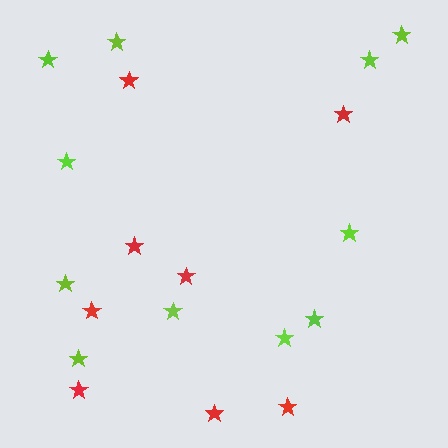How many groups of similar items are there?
There are 2 groups: one group of lime stars (11) and one group of red stars (8).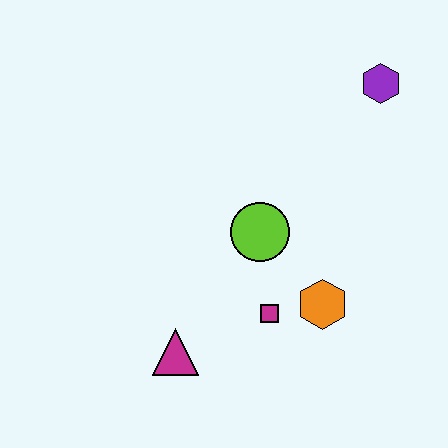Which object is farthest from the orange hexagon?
The purple hexagon is farthest from the orange hexagon.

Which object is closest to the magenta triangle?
The magenta square is closest to the magenta triangle.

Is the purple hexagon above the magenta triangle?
Yes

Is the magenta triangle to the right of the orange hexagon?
No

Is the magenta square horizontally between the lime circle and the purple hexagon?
Yes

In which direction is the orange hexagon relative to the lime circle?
The orange hexagon is below the lime circle.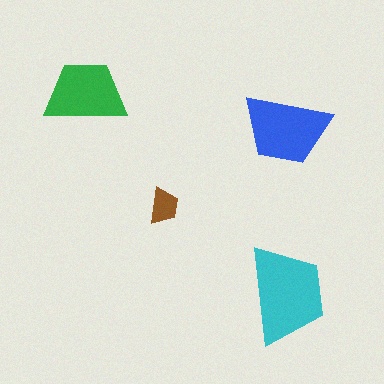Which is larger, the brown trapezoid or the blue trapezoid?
The blue one.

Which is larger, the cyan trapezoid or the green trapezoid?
The cyan one.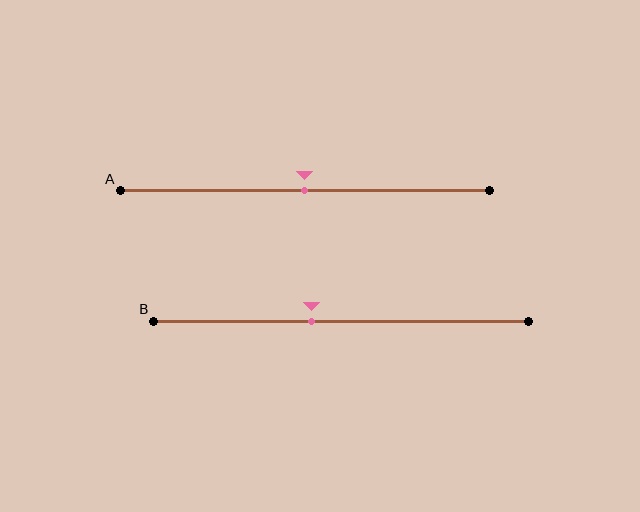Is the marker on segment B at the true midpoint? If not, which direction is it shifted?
No, the marker on segment B is shifted to the left by about 8% of the segment length.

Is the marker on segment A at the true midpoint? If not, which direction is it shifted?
Yes, the marker on segment A is at the true midpoint.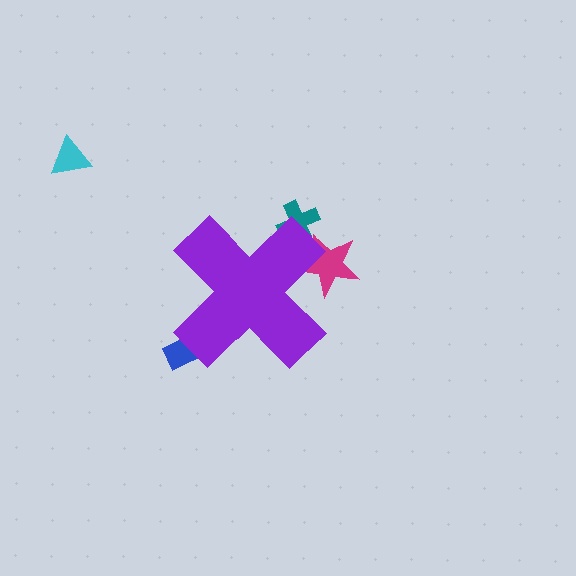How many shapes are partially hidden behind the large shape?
3 shapes are partially hidden.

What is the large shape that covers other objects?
A purple cross.